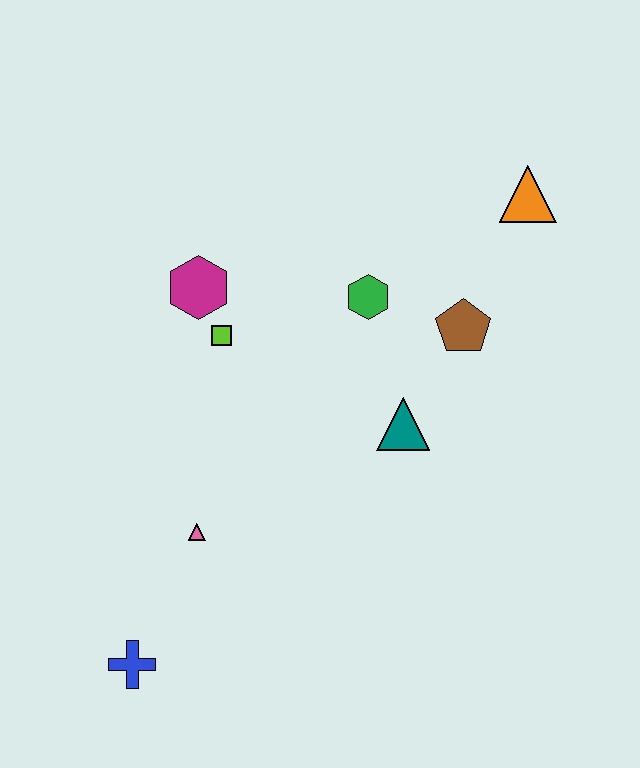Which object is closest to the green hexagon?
The brown pentagon is closest to the green hexagon.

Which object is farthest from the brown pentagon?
The blue cross is farthest from the brown pentagon.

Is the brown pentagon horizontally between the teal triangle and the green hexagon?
No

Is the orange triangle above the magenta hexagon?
Yes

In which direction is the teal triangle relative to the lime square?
The teal triangle is to the right of the lime square.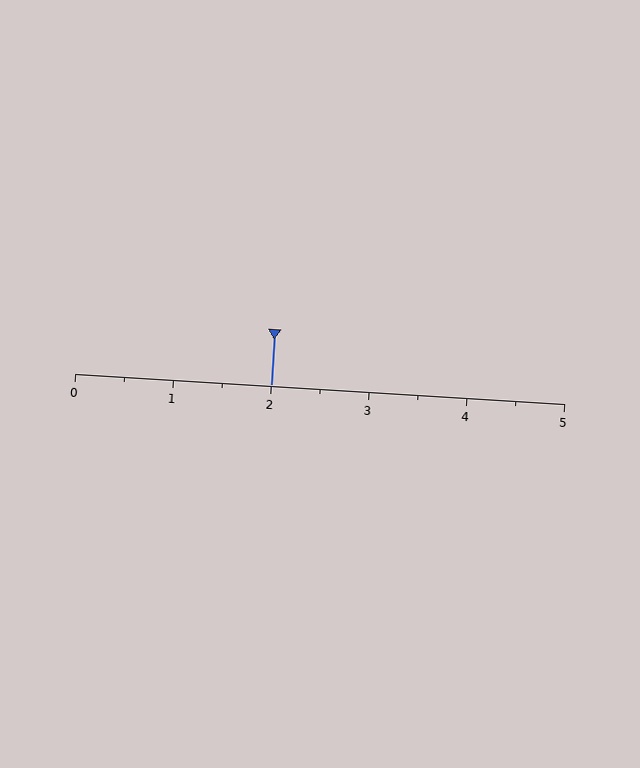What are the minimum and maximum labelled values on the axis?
The axis runs from 0 to 5.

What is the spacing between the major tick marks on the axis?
The major ticks are spaced 1 apart.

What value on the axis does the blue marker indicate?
The marker indicates approximately 2.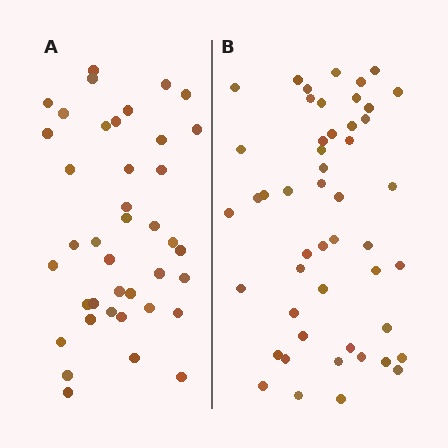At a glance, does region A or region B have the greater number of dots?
Region B (the right region) has more dots.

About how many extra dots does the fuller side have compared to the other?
Region B has roughly 8 or so more dots than region A.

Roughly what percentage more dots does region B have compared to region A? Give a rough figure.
About 20% more.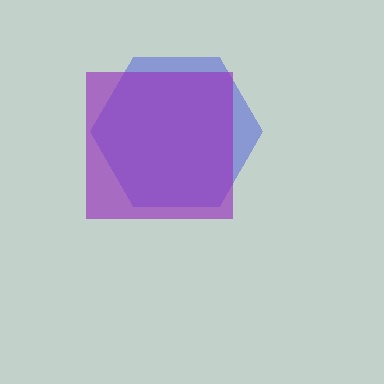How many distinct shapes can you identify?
There are 2 distinct shapes: a blue hexagon, a purple square.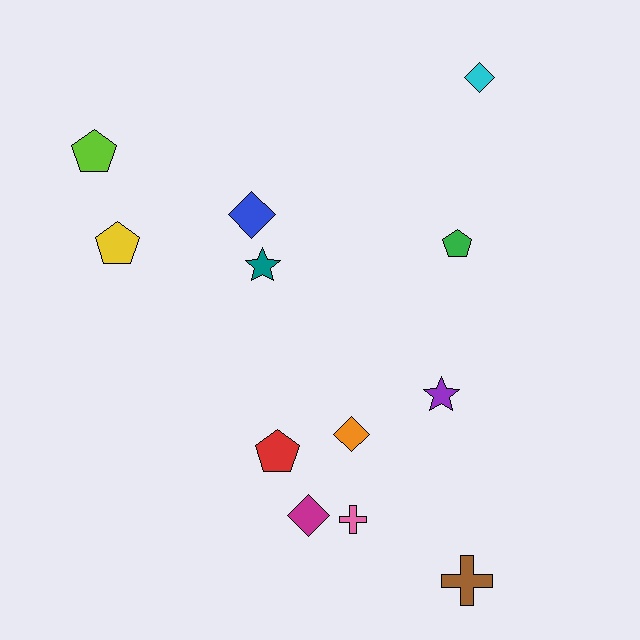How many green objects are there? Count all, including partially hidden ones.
There is 1 green object.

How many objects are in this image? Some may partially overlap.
There are 12 objects.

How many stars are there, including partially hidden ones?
There are 2 stars.